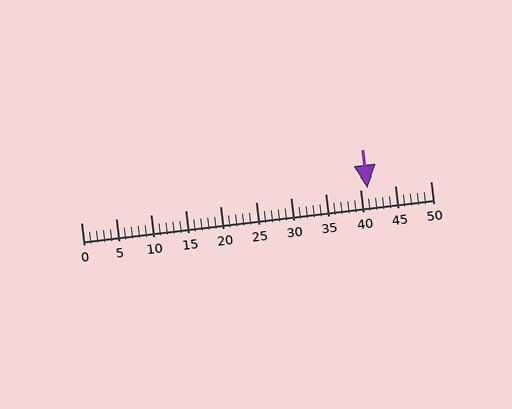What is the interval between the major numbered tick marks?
The major tick marks are spaced 5 units apart.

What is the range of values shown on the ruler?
The ruler shows values from 0 to 50.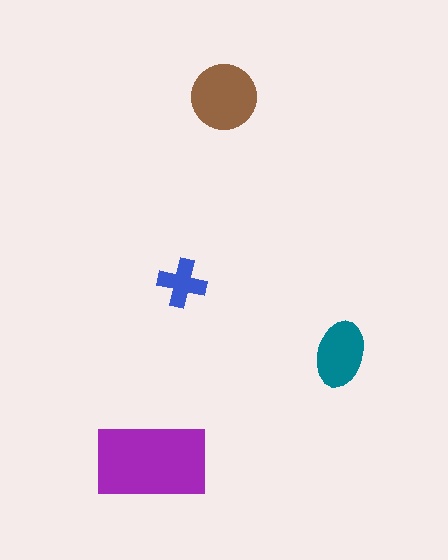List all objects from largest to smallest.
The purple rectangle, the brown circle, the teal ellipse, the blue cross.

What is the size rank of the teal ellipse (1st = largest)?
3rd.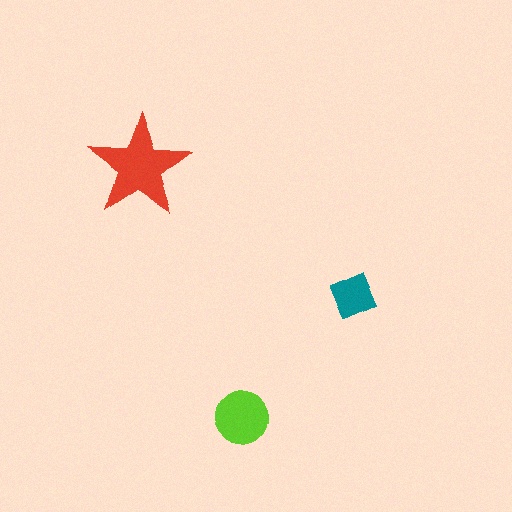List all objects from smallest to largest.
The teal square, the lime circle, the red star.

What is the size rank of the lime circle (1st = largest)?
2nd.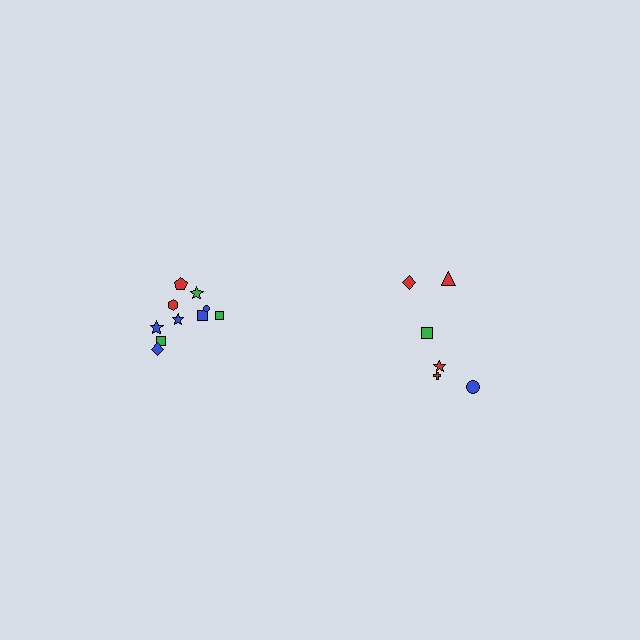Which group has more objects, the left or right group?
The left group.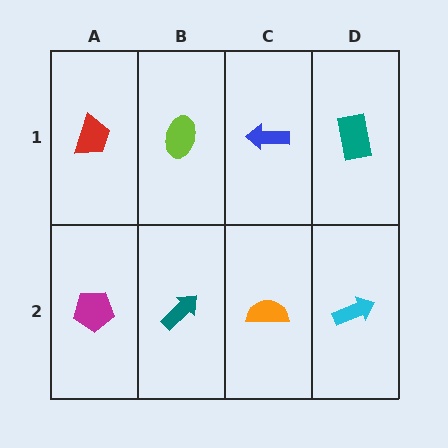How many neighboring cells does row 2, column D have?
2.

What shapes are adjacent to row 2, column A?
A red trapezoid (row 1, column A), a teal arrow (row 2, column B).